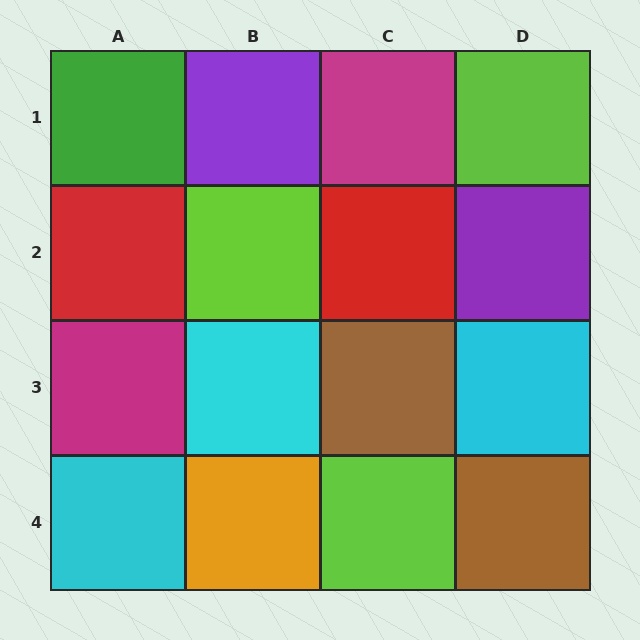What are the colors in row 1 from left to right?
Green, purple, magenta, lime.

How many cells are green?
1 cell is green.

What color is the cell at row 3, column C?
Brown.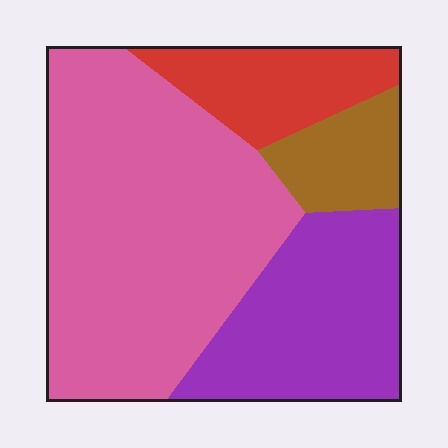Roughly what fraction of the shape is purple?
Purple covers 25% of the shape.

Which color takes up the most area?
Pink, at roughly 50%.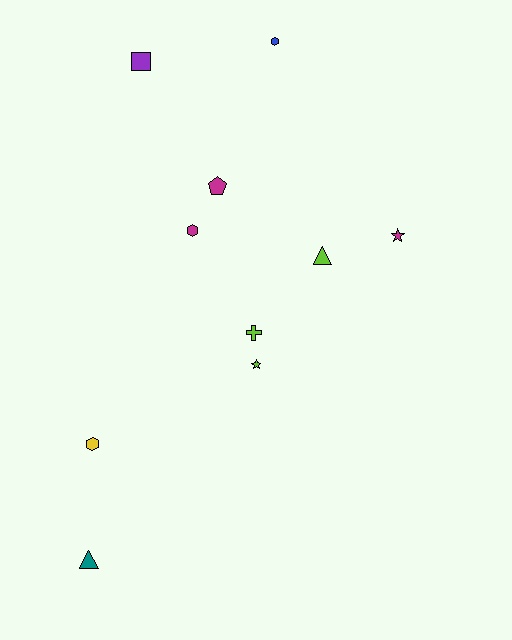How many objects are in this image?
There are 10 objects.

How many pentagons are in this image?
There is 1 pentagon.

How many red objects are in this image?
There are no red objects.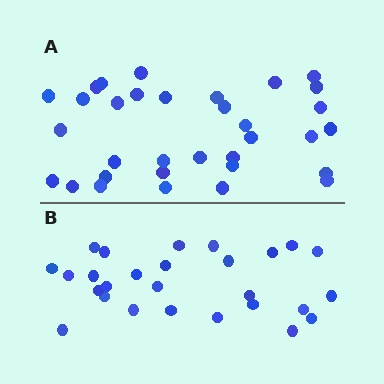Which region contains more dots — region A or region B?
Region A (the top region) has more dots.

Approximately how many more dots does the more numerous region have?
Region A has about 6 more dots than region B.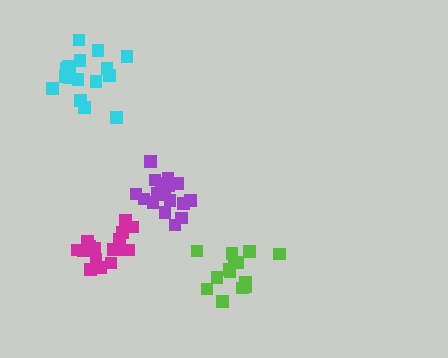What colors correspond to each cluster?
The clusters are colored: purple, magenta, cyan, lime.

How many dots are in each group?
Group 1: 18 dots, Group 2: 18 dots, Group 3: 17 dots, Group 4: 14 dots (67 total).